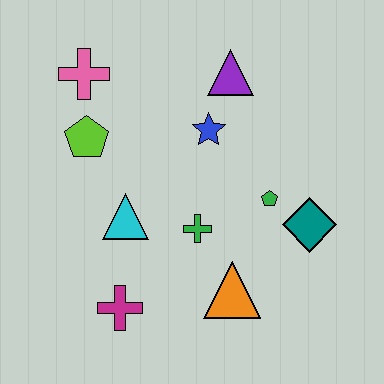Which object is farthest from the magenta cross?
The purple triangle is farthest from the magenta cross.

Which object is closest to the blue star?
The purple triangle is closest to the blue star.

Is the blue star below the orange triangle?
No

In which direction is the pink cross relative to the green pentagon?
The pink cross is to the left of the green pentagon.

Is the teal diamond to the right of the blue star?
Yes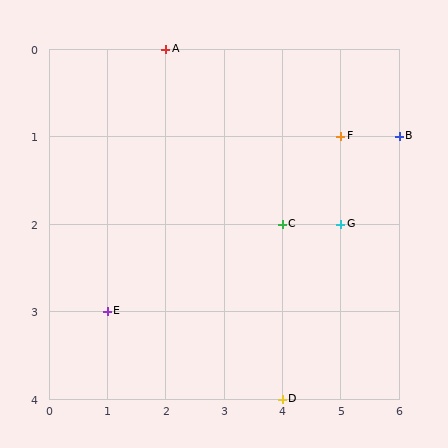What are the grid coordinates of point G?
Point G is at grid coordinates (5, 2).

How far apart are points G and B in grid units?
Points G and B are 1 column and 1 row apart (about 1.4 grid units diagonally).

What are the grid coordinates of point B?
Point B is at grid coordinates (6, 1).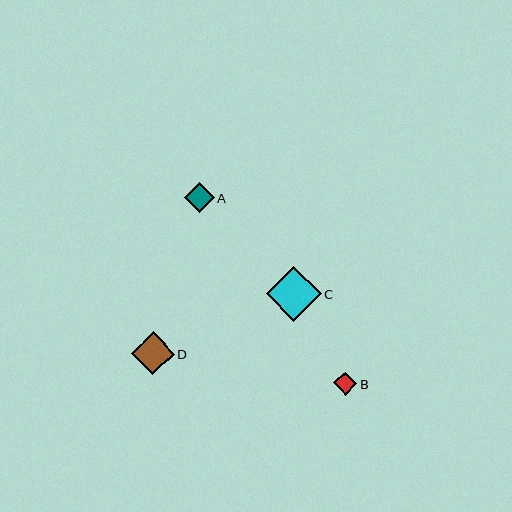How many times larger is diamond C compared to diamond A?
Diamond C is approximately 1.8 times the size of diamond A.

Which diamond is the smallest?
Diamond B is the smallest with a size of approximately 23 pixels.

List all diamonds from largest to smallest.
From largest to smallest: C, D, A, B.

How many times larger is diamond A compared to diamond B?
Diamond A is approximately 1.3 times the size of diamond B.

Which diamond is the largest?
Diamond C is the largest with a size of approximately 55 pixels.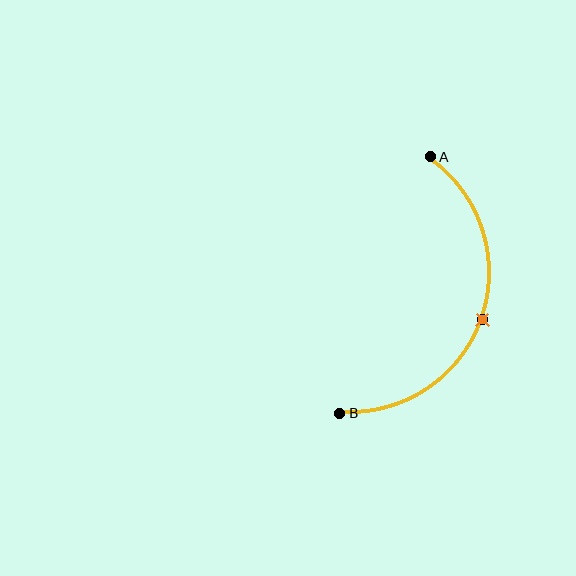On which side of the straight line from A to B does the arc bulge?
The arc bulges to the right of the straight line connecting A and B.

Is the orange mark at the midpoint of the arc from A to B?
Yes. The orange mark lies on the arc at equal arc-length from both A and B — it is the arc midpoint.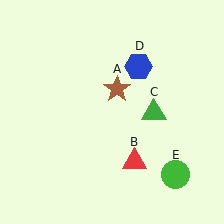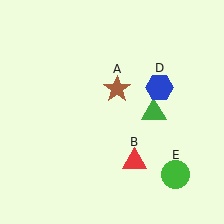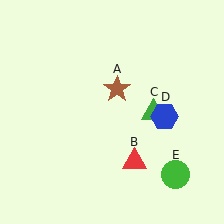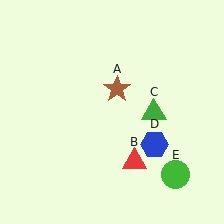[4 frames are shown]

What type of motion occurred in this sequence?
The blue hexagon (object D) rotated clockwise around the center of the scene.